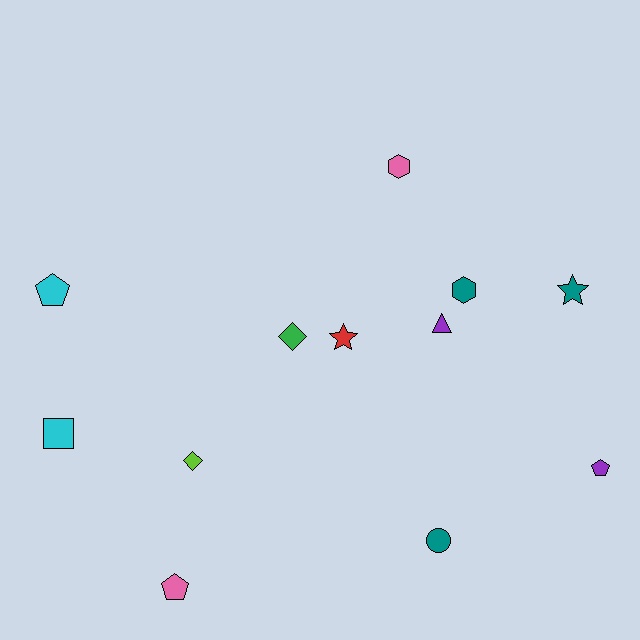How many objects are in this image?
There are 12 objects.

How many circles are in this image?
There is 1 circle.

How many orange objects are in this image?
There are no orange objects.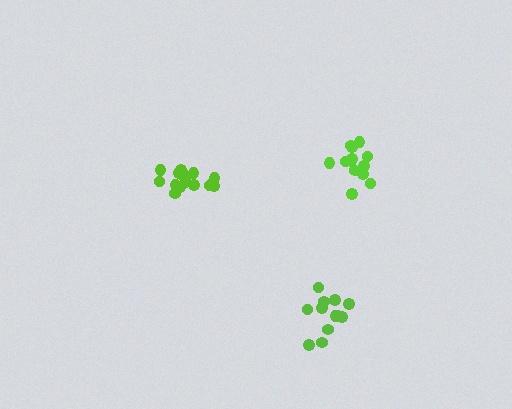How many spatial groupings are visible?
There are 3 spatial groupings.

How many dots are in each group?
Group 1: 14 dots, Group 2: 16 dots, Group 3: 12 dots (42 total).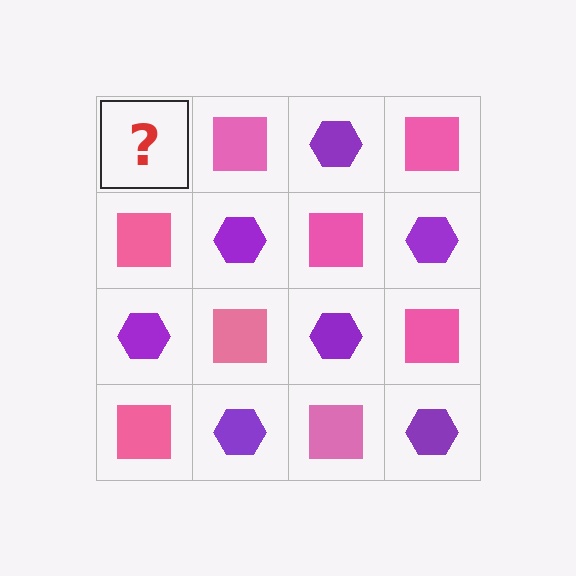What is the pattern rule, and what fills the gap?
The rule is that it alternates purple hexagon and pink square in a checkerboard pattern. The gap should be filled with a purple hexagon.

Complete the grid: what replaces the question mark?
The question mark should be replaced with a purple hexagon.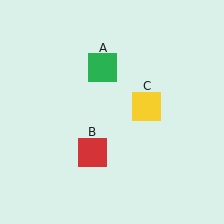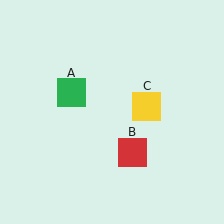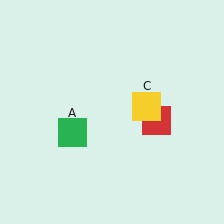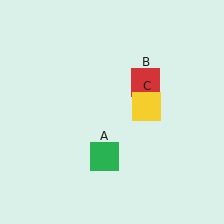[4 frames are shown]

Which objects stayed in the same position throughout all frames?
Yellow square (object C) remained stationary.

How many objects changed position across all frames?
2 objects changed position: green square (object A), red square (object B).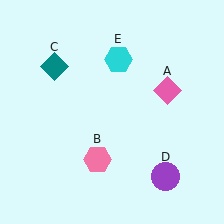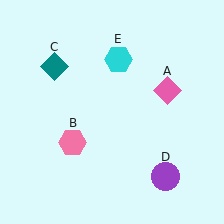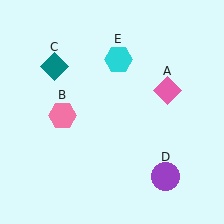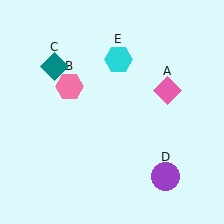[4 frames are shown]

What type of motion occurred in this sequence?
The pink hexagon (object B) rotated clockwise around the center of the scene.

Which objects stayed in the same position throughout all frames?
Pink diamond (object A) and teal diamond (object C) and purple circle (object D) and cyan hexagon (object E) remained stationary.